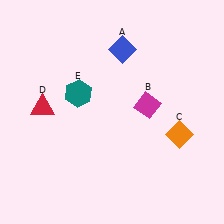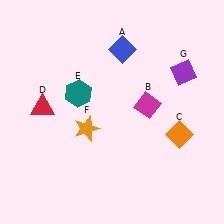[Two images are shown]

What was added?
An orange star (F), a purple diamond (G) were added in Image 2.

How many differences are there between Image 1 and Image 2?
There are 2 differences between the two images.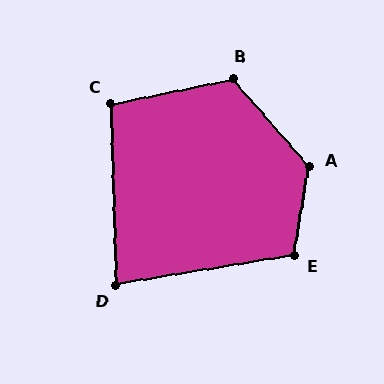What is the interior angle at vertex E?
Approximately 109 degrees (obtuse).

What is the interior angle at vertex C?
Approximately 100 degrees (obtuse).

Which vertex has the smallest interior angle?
D, at approximately 82 degrees.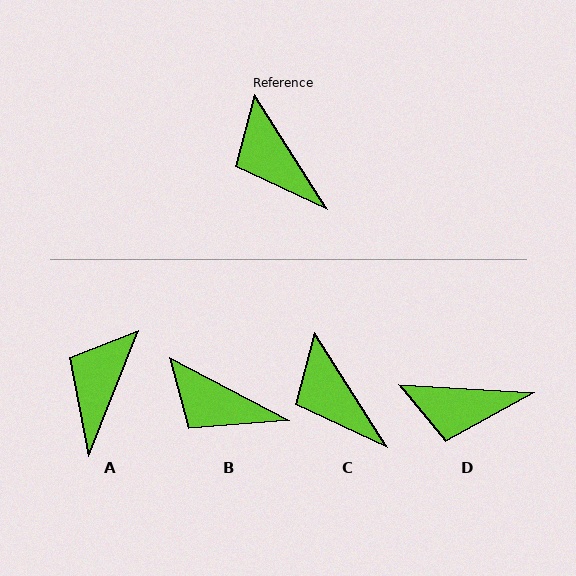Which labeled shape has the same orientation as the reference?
C.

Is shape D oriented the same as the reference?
No, it is off by about 54 degrees.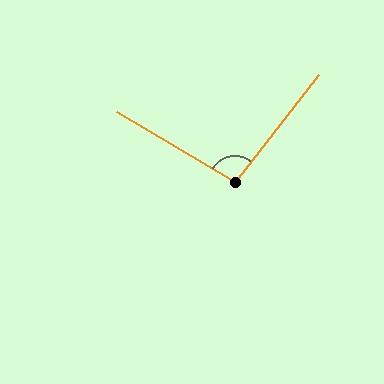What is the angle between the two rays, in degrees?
Approximately 97 degrees.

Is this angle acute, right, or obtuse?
It is obtuse.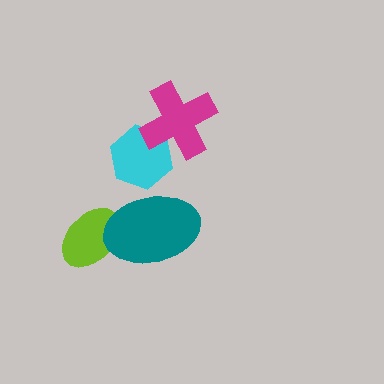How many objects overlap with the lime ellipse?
1 object overlaps with the lime ellipse.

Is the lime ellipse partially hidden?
Yes, it is partially covered by another shape.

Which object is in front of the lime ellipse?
The teal ellipse is in front of the lime ellipse.